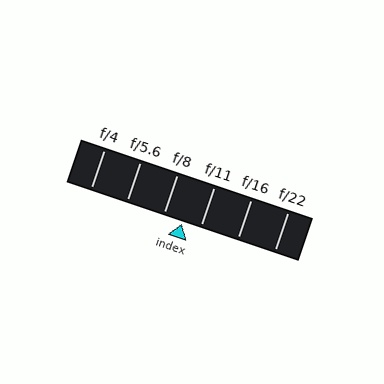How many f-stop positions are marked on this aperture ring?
There are 6 f-stop positions marked.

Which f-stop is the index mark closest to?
The index mark is closest to f/11.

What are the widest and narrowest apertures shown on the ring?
The widest aperture shown is f/4 and the narrowest is f/22.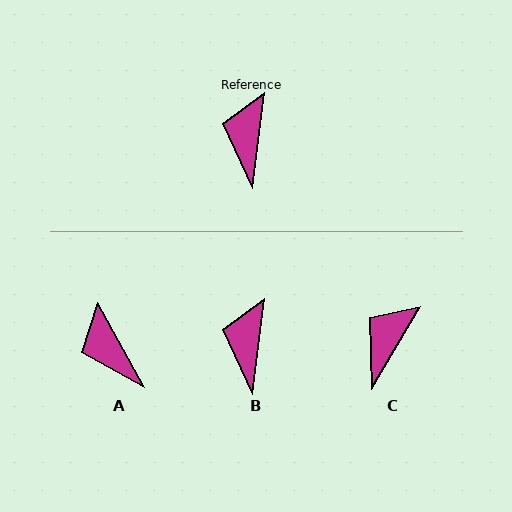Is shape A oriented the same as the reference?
No, it is off by about 36 degrees.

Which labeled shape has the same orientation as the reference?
B.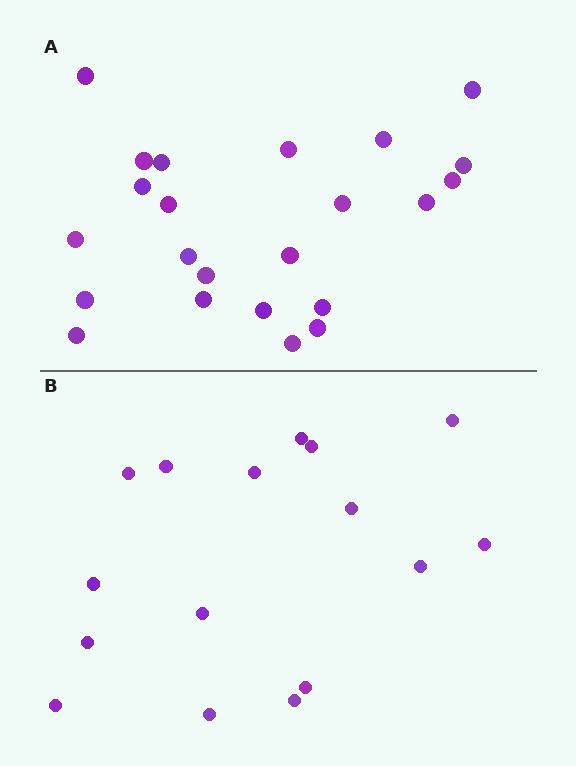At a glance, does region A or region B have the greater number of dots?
Region A (the top region) has more dots.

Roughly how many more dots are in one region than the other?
Region A has roughly 8 or so more dots than region B.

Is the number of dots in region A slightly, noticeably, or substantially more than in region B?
Region A has noticeably more, but not dramatically so. The ratio is roughly 1.4 to 1.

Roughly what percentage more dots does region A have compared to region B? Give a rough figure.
About 45% more.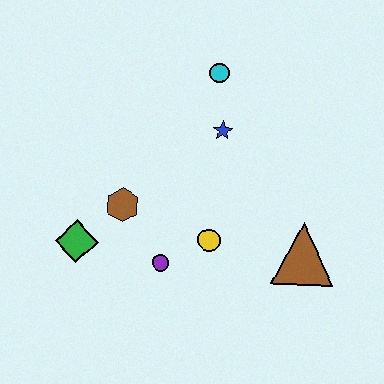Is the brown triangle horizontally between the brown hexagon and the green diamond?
No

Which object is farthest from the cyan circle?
The green diamond is farthest from the cyan circle.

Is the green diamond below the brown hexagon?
Yes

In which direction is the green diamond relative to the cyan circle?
The green diamond is below the cyan circle.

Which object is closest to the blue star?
The cyan circle is closest to the blue star.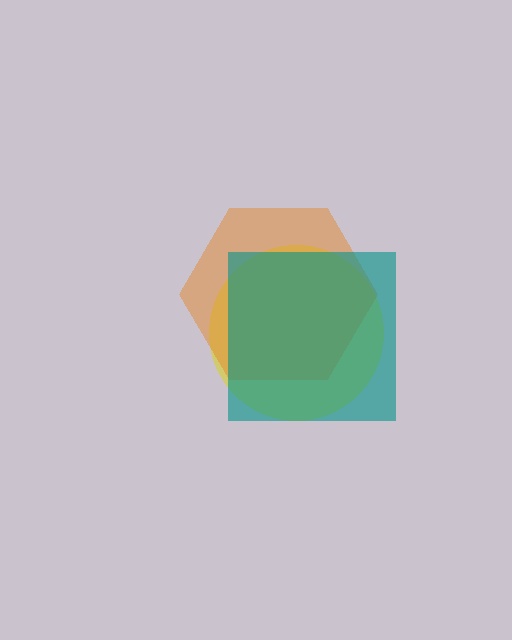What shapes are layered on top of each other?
The layered shapes are: a yellow circle, an orange hexagon, a teal square.